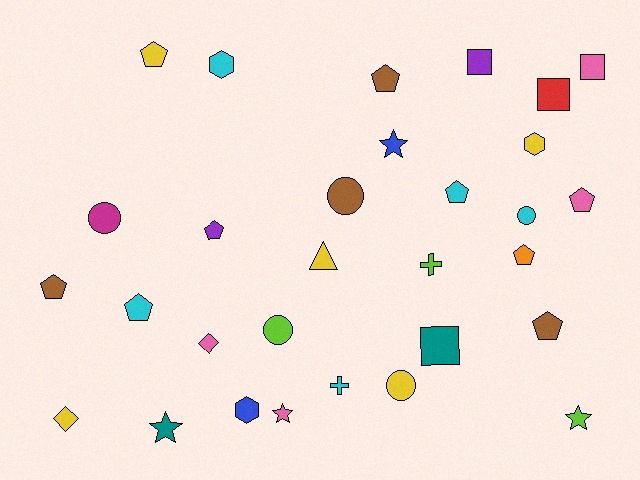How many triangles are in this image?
There is 1 triangle.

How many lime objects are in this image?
There are 3 lime objects.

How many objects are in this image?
There are 30 objects.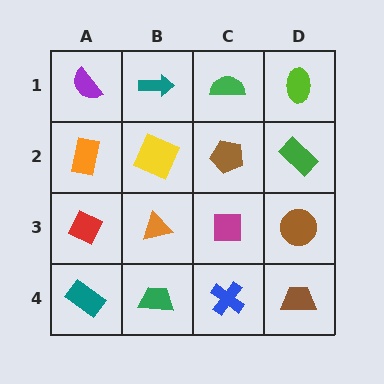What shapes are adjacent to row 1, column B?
A yellow square (row 2, column B), a purple semicircle (row 1, column A), a green semicircle (row 1, column C).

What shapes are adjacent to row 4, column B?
An orange triangle (row 3, column B), a teal rectangle (row 4, column A), a blue cross (row 4, column C).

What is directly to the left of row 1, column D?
A green semicircle.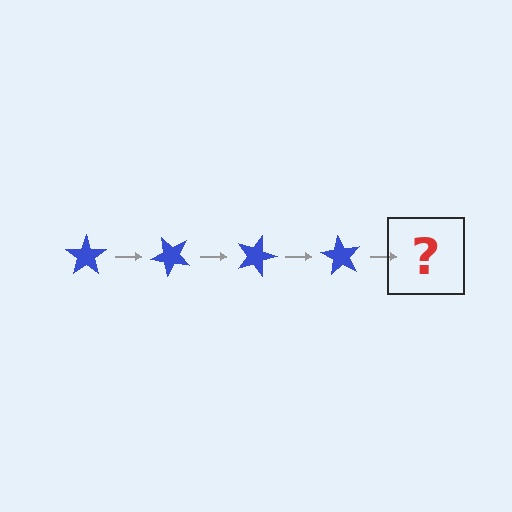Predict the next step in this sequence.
The next step is a blue star rotated 180 degrees.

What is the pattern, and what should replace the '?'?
The pattern is that the star rotates 45 degrees each step. The '?' should be a blue star rotated 180 degrees.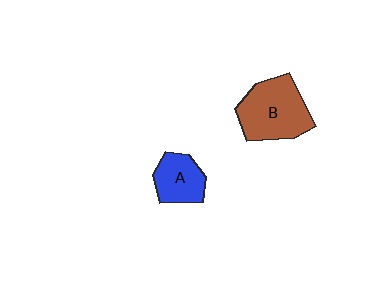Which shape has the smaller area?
Shape A (blue).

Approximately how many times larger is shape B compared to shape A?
Approximately 1.7 times.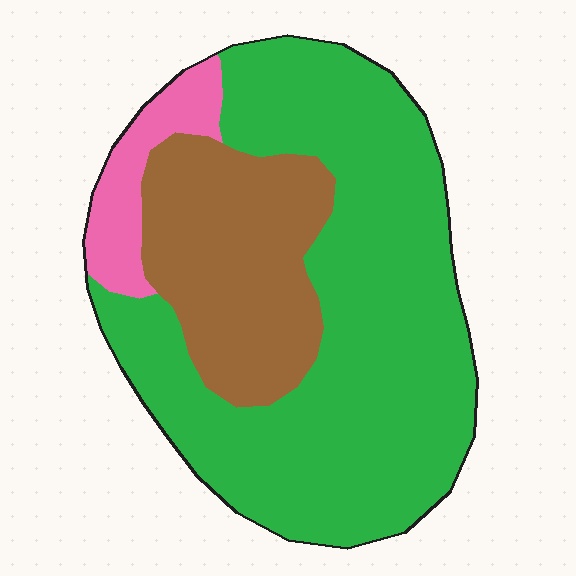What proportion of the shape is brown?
Brown covers roughly 25% of the shape.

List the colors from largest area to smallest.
From largest to smallest: green, brown, pink.